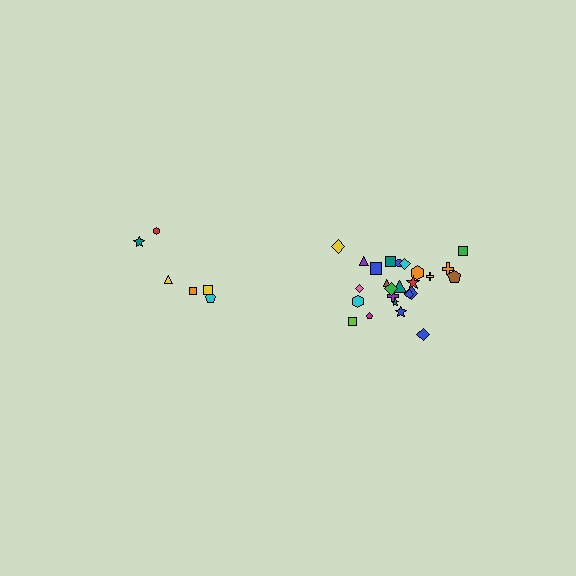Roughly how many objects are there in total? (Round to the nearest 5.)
Roughly 30 objects in total.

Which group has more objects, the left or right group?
The right group.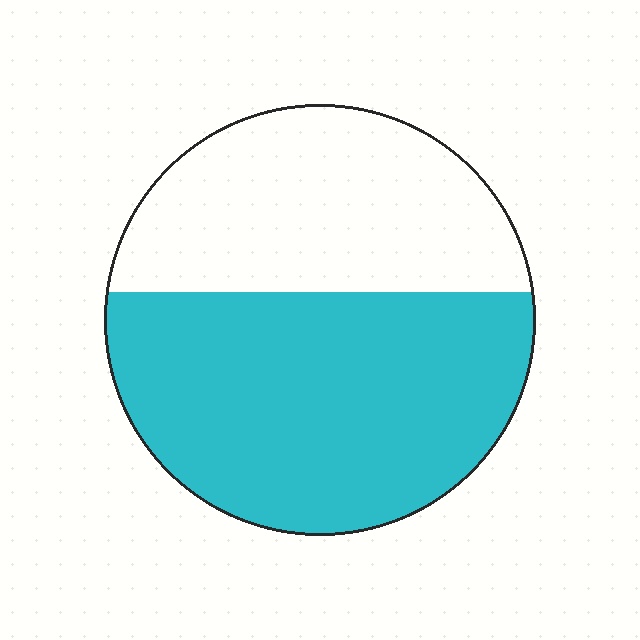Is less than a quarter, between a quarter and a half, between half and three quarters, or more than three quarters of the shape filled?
Between half and three quarters.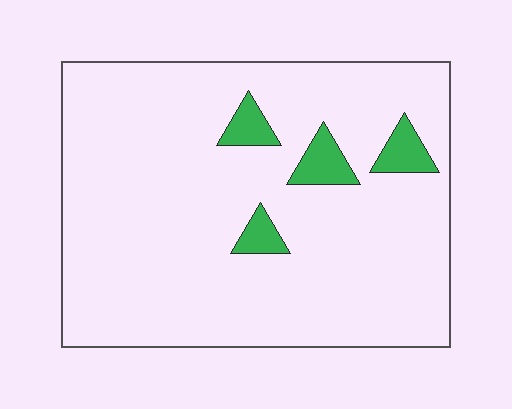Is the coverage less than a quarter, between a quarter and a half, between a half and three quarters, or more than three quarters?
Less than a quarter.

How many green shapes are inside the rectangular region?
4.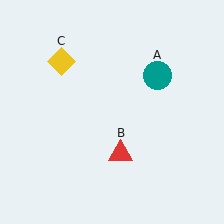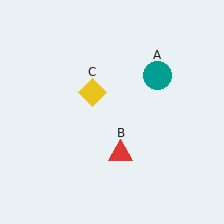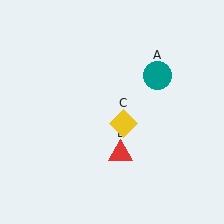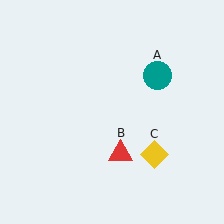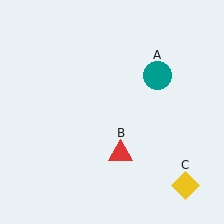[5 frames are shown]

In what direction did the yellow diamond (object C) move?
The yellow diamond (object C) moved down and to the right.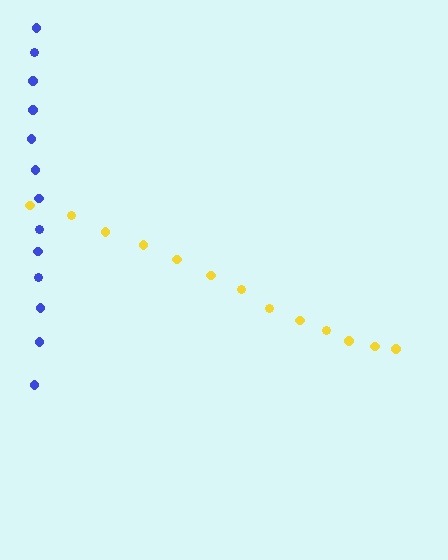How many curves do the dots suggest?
There are 2 distinct paths.